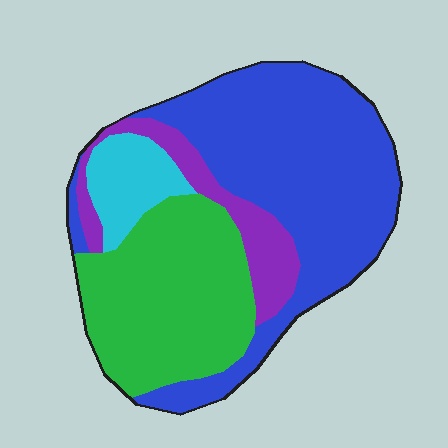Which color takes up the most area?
Blue, at roughly 50%.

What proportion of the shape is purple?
Purple takes up about one eighth (1/8) of the shape.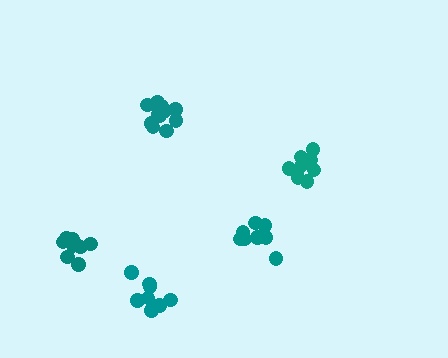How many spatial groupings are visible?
There are 5 spatial groupings.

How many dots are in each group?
Group 1: 9 dots, Group 2: 9 dots, Group 3: 11 dots, Group 4: 9 dots, Group 5: 8 dots (46 total).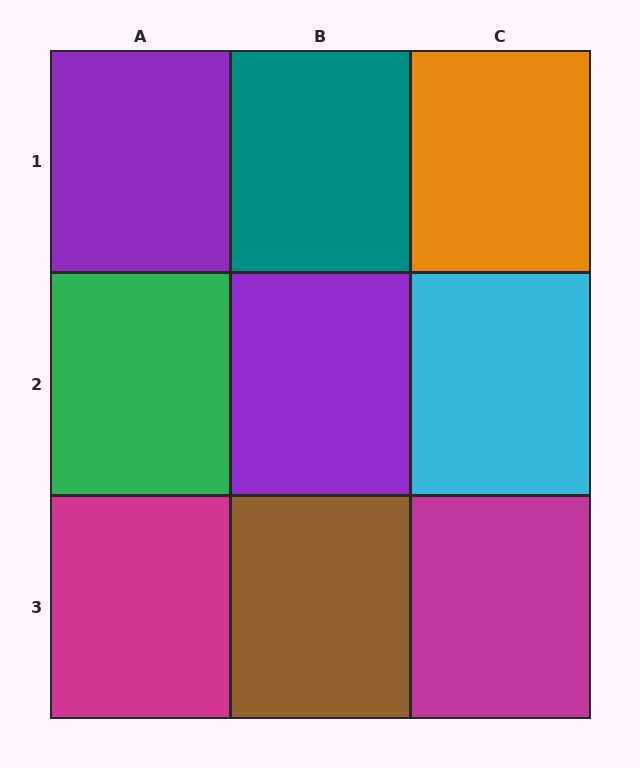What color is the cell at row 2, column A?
Green.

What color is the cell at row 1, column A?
Purple.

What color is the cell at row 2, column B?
Purple.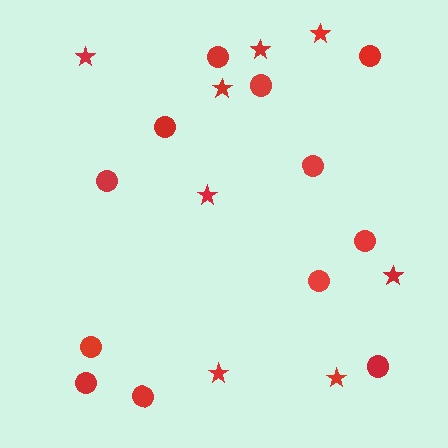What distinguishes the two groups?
There are 2 groups: one group of circles (12) and one group of stars (8).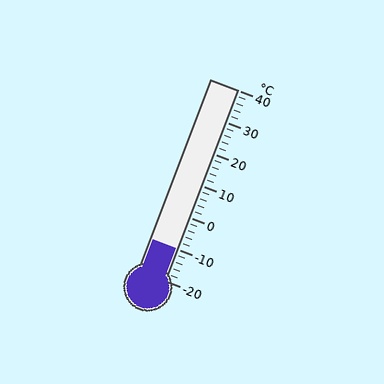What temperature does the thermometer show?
The thermometer shows approximately -10°C.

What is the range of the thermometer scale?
The thermometer scale ranges from -20°C to 40°C.